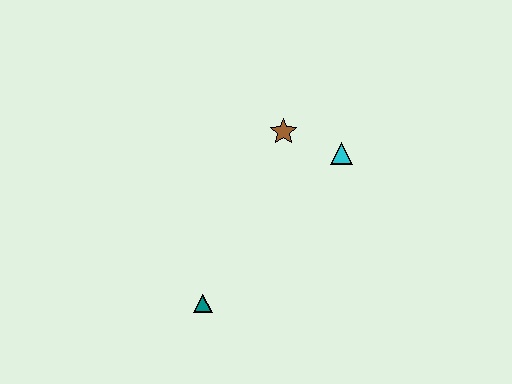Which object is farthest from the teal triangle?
The cyan triangle is farthest from the teal triangle.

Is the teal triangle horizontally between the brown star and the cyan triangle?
No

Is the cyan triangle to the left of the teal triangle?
No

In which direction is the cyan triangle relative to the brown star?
The cyan triangle is to the right of the brown star.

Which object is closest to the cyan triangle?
The brown star is closest to the cyan triangle.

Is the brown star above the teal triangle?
Yes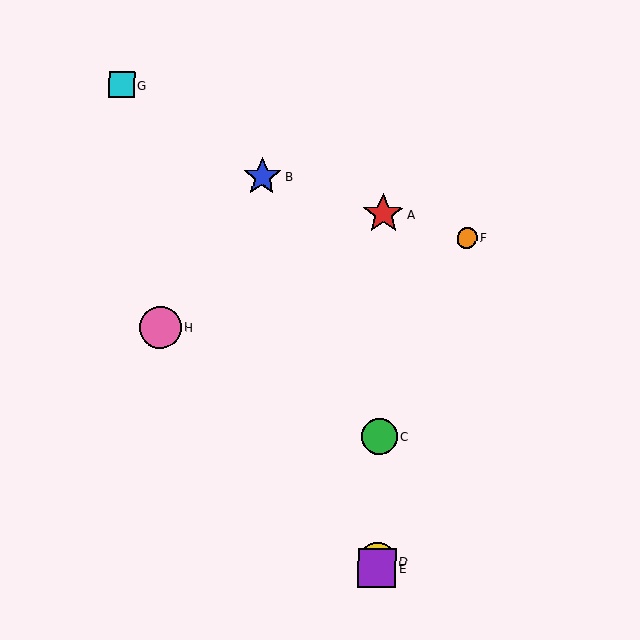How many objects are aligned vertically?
4 objects (A, C, D, E) are aligned vertically.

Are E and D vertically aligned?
Yes, both are at x≈377.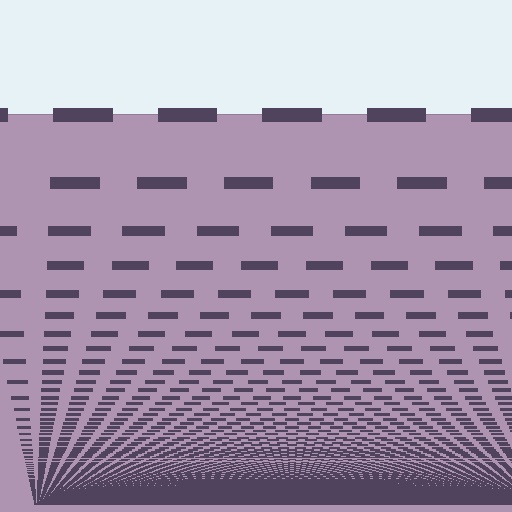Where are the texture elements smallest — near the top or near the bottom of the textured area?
Near the bottom.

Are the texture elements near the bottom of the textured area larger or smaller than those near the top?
Smaller. The gradient is inverted — elements near the bottom are smaller and denser.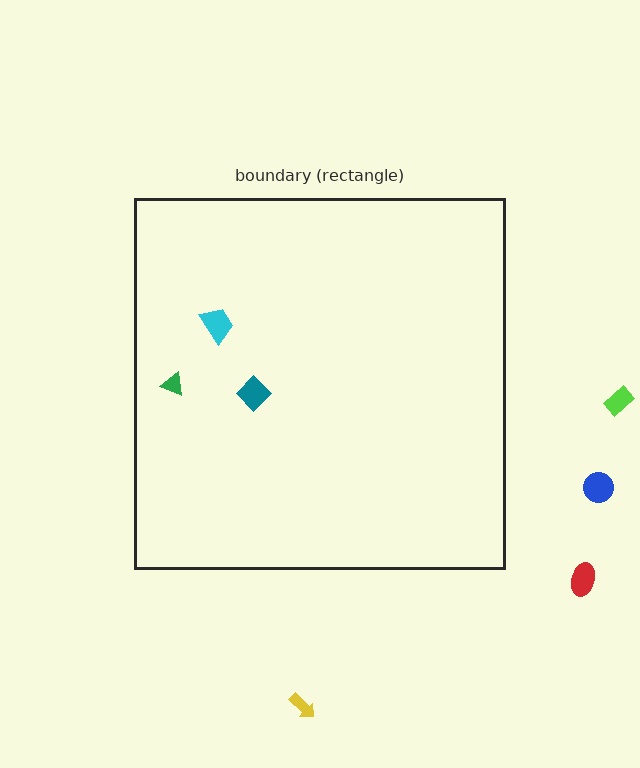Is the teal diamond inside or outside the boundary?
Inside.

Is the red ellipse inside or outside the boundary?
Outside.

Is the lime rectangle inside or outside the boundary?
Outside.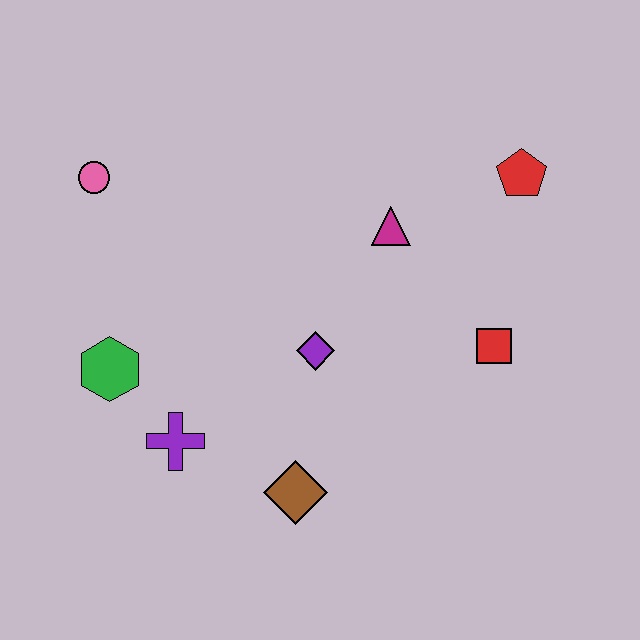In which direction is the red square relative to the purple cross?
The red square is to the right of the purple cross.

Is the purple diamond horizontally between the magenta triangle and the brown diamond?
Yes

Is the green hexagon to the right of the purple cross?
No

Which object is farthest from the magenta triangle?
The green hexagon is farthest from the magenta triangle.